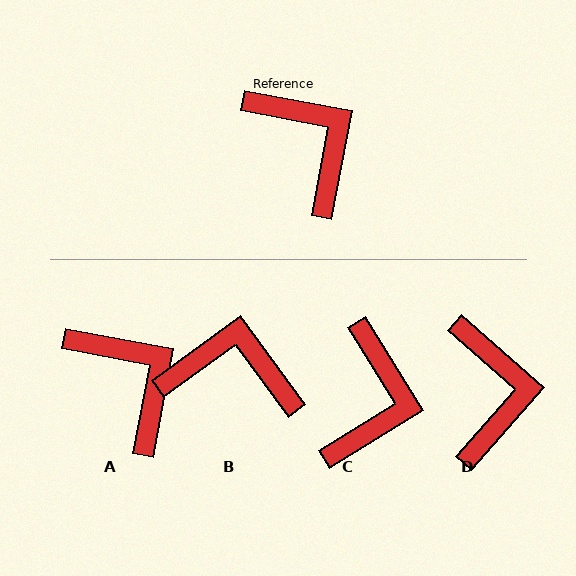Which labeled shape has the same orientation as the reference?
A.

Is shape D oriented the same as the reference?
No, it is off by about 31 degrees.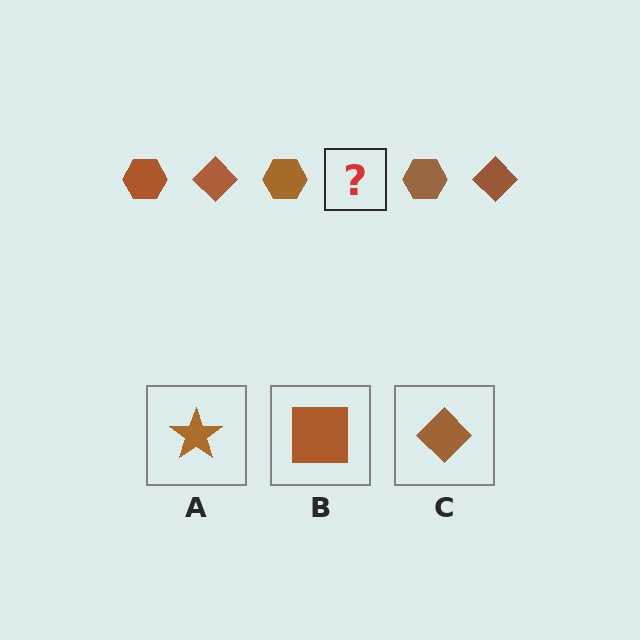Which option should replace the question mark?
Option C.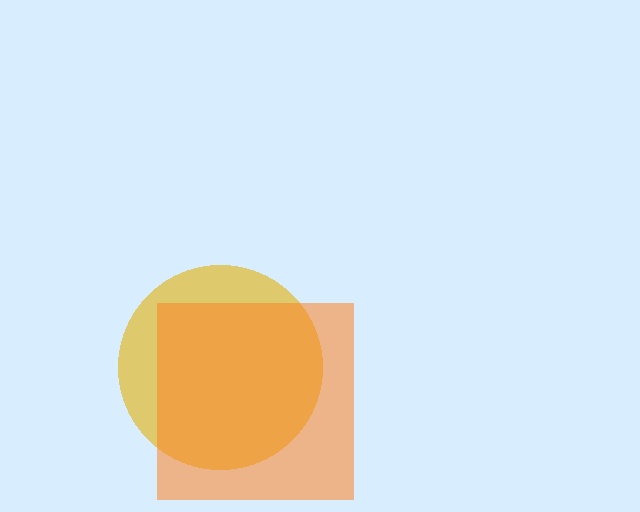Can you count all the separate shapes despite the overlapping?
Yes, there are 2 separate shapes.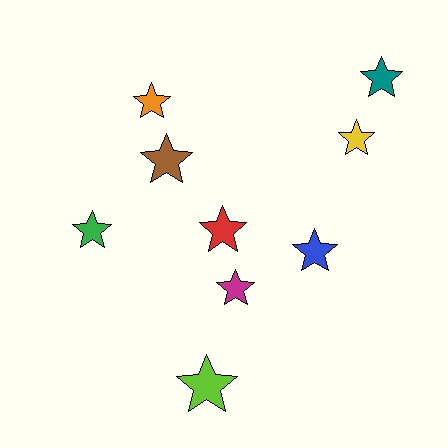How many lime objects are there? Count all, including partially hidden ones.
There is 1 lime object.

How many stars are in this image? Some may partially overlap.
There are 9 stars.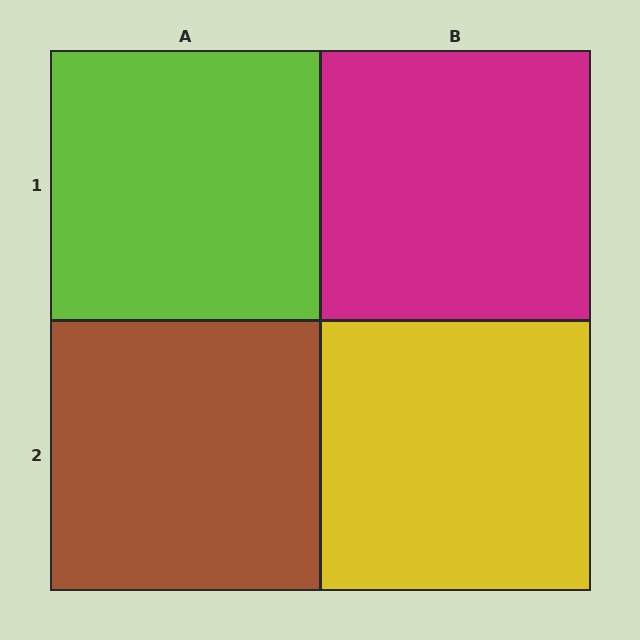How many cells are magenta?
1 cell is magenta.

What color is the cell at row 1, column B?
Magenta.